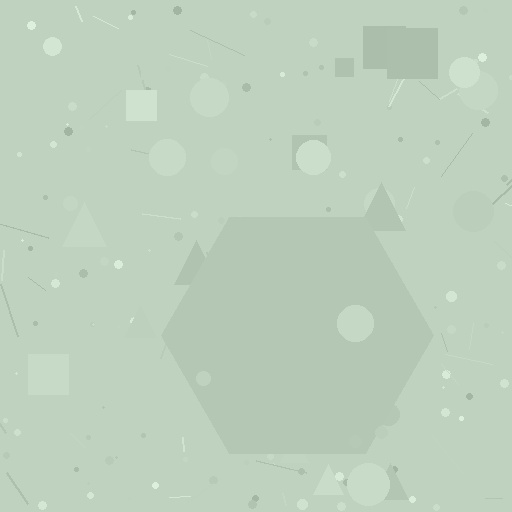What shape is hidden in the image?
A hexagon is hidden in the image.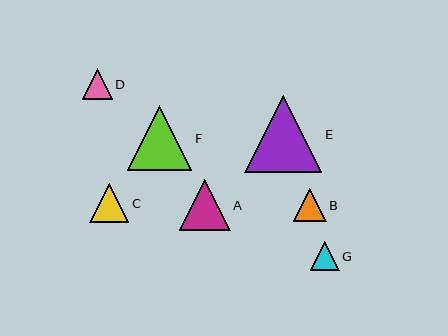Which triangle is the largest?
Triangle E is the largest with a size of approximately 77 pixels.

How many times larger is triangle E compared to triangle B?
Triangle E is approximately 2.3 times the size of triangle B.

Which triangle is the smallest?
Triangle G is the smallest with a size of approximately 29 pixels.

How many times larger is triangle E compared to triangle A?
Triangle E is approximately 1.5 times the size of triangle A.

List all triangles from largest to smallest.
From largest to smallest: E, F, A, C, B, D, G.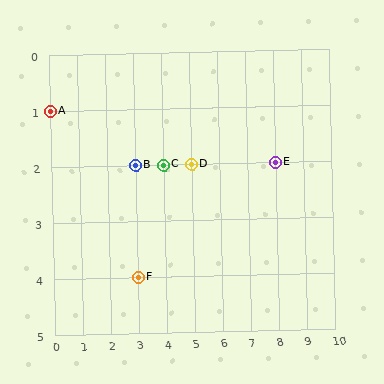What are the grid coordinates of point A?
Point A is at grid coordinates (0, 1).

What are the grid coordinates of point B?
Point B is at grid coordinates (3, 2).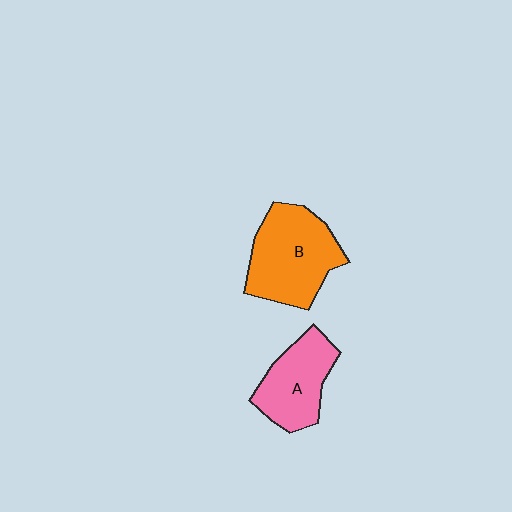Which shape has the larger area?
Shape B (orange).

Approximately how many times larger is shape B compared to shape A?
Approximately 1.4 times.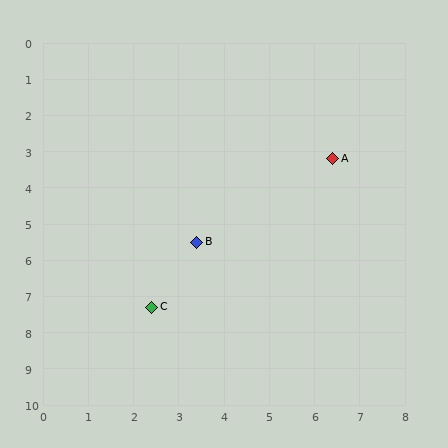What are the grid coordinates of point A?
Point A is at approximately (6.4, 3.2).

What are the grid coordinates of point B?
Point B is at approximately (3.4, 5.5).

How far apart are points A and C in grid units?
Points A and C are about 5.7 grid units apart.